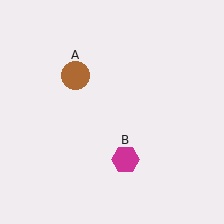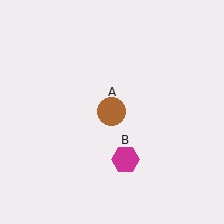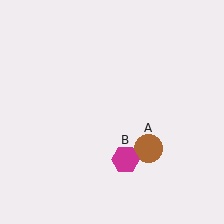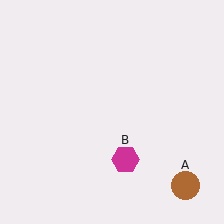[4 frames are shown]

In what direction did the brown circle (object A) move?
The brown circle (object A) moved down and to the right.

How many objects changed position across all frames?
1 object changed position: brown circle (object A).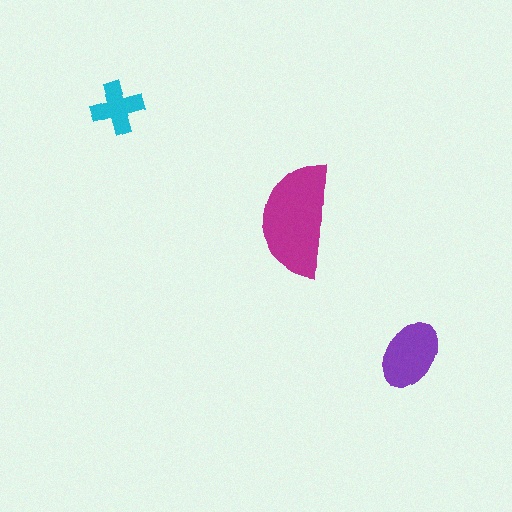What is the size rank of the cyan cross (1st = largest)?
3rd.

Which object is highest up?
The cyan cross is topmost.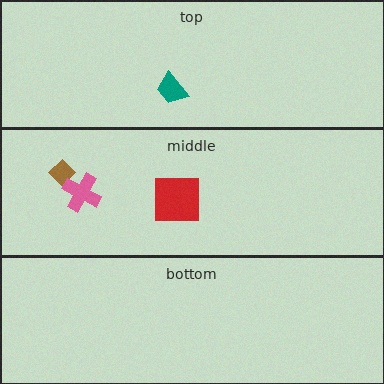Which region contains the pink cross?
The middle region.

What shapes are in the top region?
The teal trapezoid.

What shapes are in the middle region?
The red square, the brown diamond, the pink cross.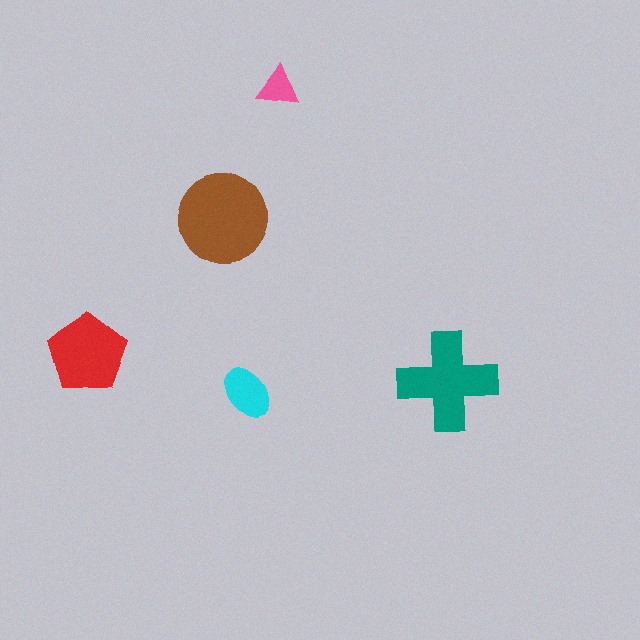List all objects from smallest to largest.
The pink triangle, the cyan ellipse, the red pentagon, the teal cross, the brown circle.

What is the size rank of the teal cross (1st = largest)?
2nd.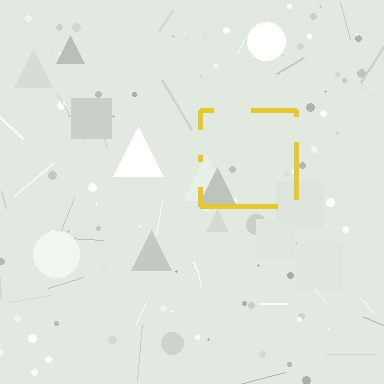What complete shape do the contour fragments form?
The contour fragments form a square.